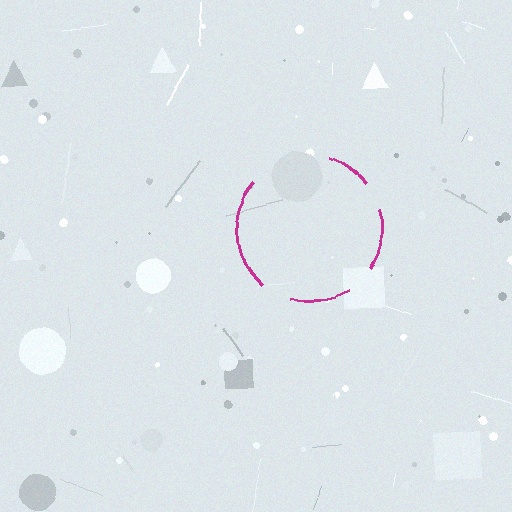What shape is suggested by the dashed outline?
The dashed outline suggests a circle.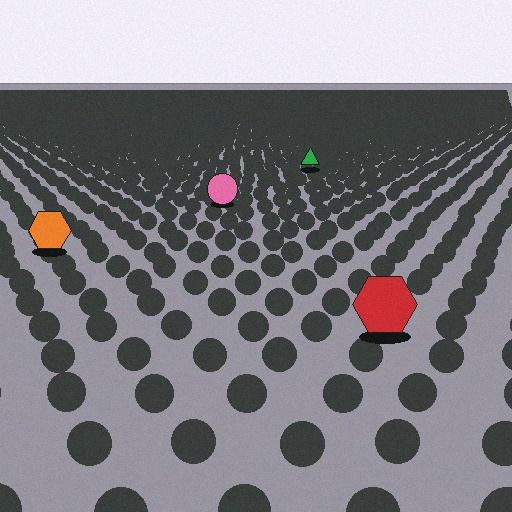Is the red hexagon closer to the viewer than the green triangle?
Yes. The red hexagon is closer — you can tell from the texture gradient: the ground texture is coarser near it.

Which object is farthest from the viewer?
The green triangle is farthest from the viewer. It appears smaller and the ground texture around it is denser.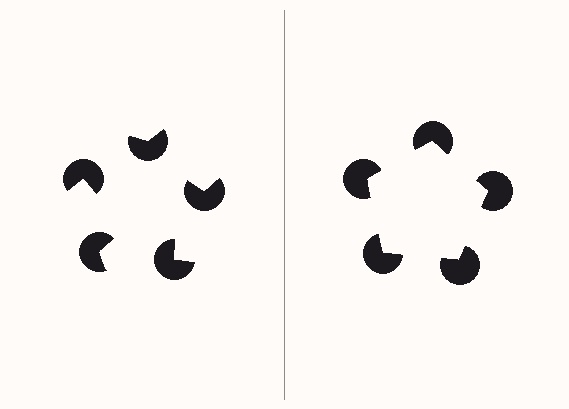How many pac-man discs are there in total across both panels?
10 — 5 on each side.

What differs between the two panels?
The pac-man discs are positioned identically on both sides; only the wedge orientations differ. On the right they align to a pentagon; on the left they are misaligned.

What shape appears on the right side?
An illusory pentagon.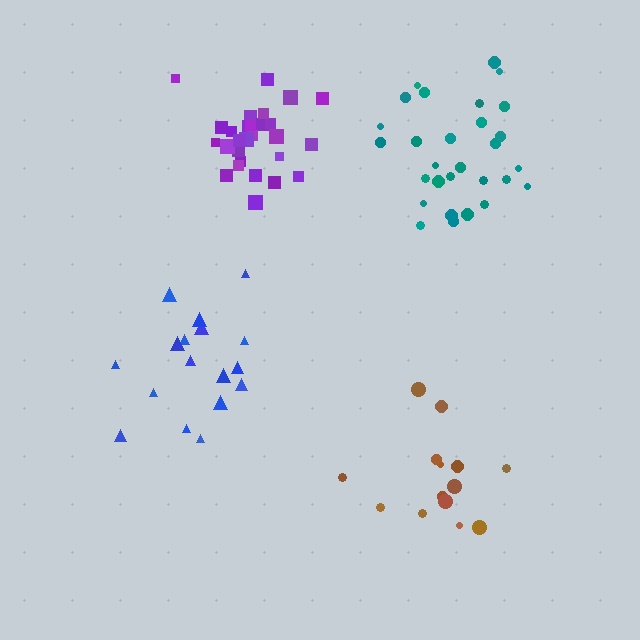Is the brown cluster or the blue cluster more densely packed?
Brown.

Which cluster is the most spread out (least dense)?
Blue.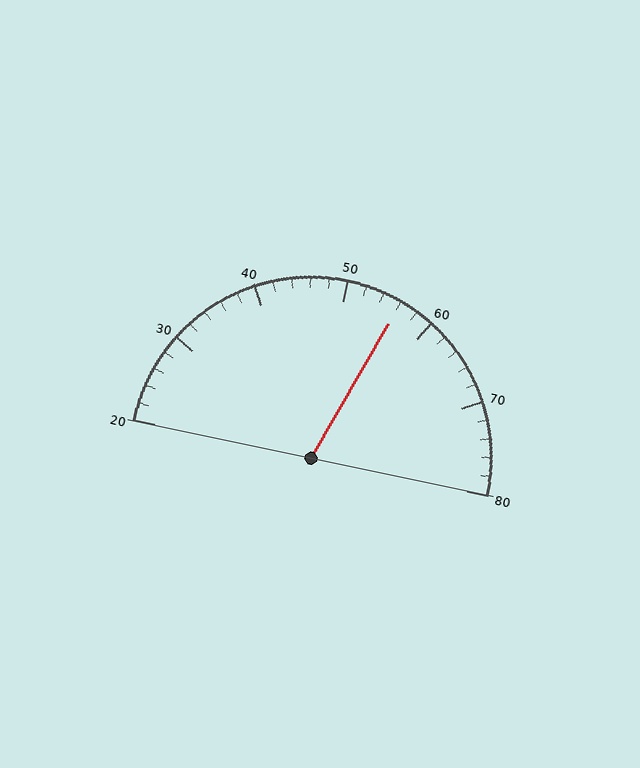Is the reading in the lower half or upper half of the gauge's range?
The reading is in the upper half of the range (20 to 80).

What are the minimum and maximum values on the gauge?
The gauge ranges from 20 to 80.